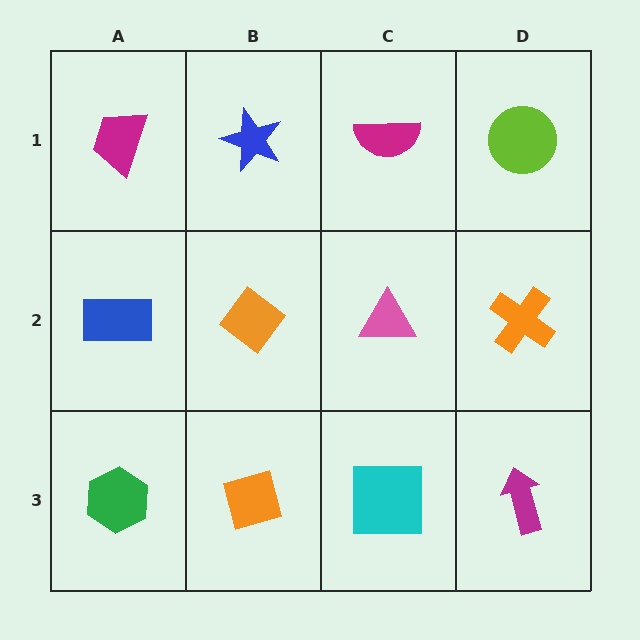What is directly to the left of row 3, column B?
A green hexagon.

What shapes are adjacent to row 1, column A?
A blue rectangle (row 2, column A), a blue star (row 1, column B).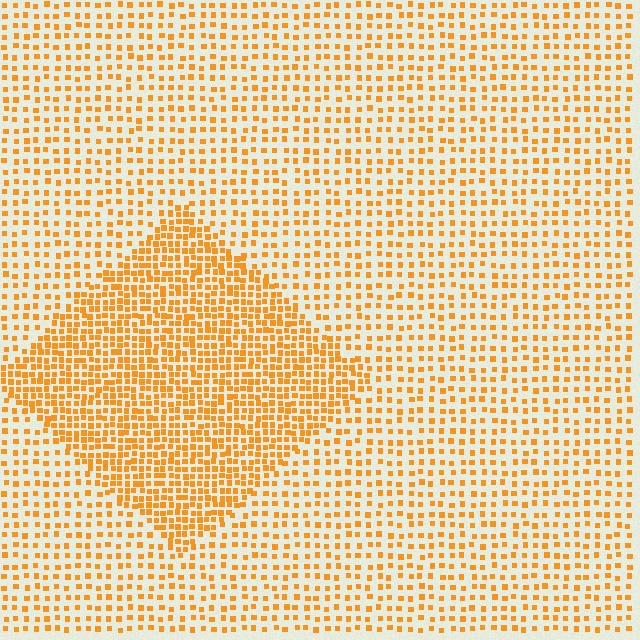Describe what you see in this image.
The image contains small orange elements arranged at two different densities. A diamond-shaped region is visible where the elements are more densely packed than the surrounding area.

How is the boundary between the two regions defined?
The boundary is defined by a change in element density (approximately 2.0x ratio). All elements are the same color, size, and shape.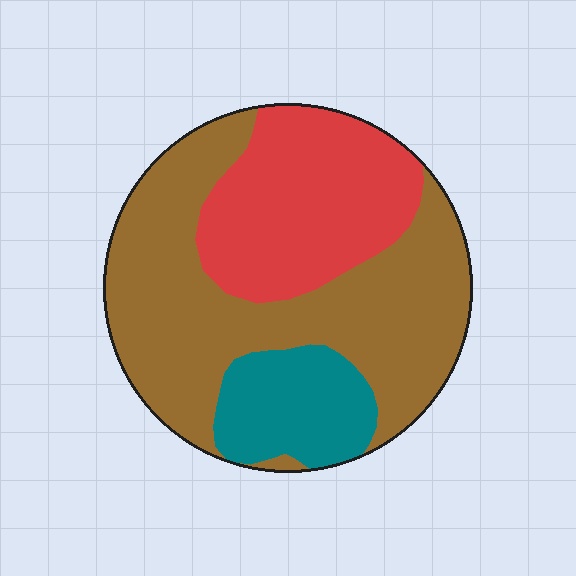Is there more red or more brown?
Brown.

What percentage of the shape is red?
Red takes up between a quarter and a half of the shape.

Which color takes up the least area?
Teal, at roughly 15%.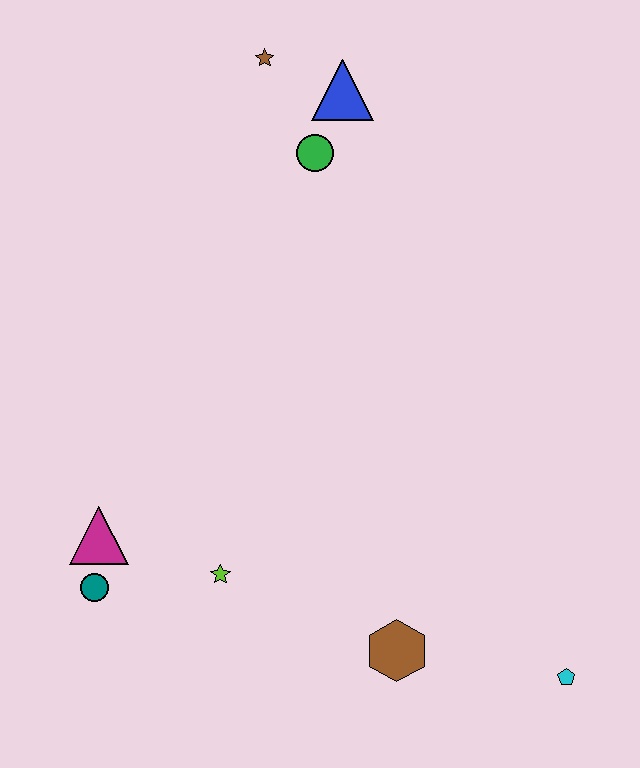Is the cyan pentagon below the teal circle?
Yes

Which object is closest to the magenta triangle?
The teal circle is closest to the magenta triangle.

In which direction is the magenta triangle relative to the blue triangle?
The magenta triangle is below the blue triangle.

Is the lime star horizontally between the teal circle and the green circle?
Yes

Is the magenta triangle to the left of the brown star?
Yes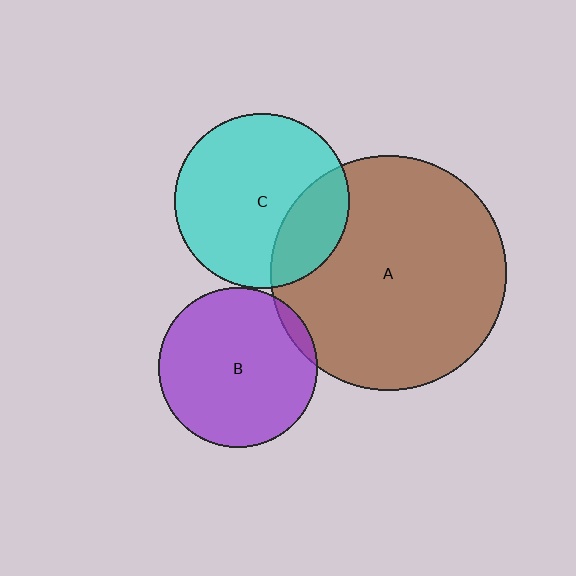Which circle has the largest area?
Circle A (brown).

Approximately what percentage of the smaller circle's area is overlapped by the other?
Approximately 5%.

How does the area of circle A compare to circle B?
Approximately 2.2 times.